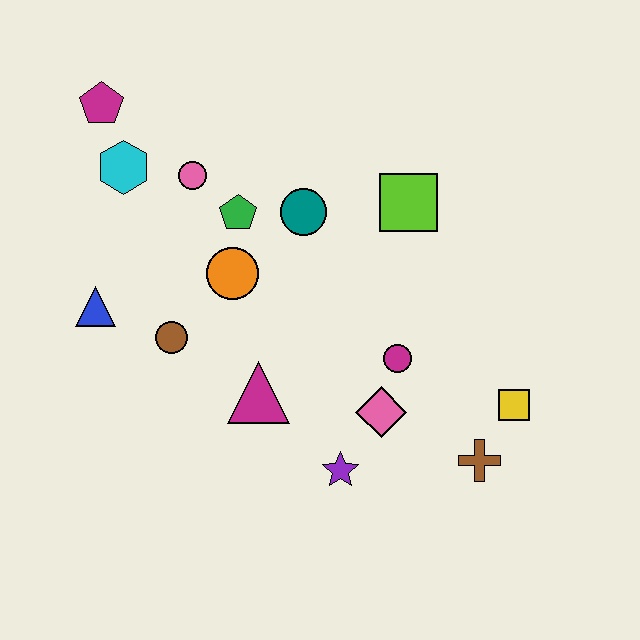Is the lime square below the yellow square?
No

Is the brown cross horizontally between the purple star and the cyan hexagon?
No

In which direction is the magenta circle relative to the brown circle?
The magenta circle is to the right of the brown circle.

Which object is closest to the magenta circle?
The pink diamond is closest to the magenta circle.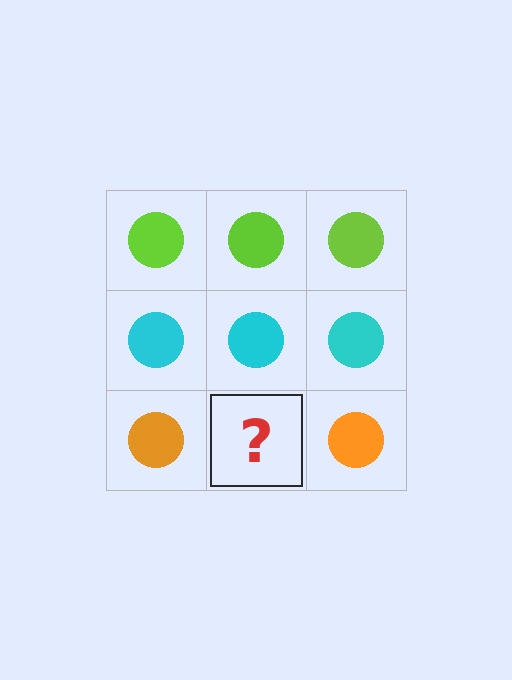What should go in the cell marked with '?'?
The missing cell should contain an orange circle.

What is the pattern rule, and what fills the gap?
The rule is that each row has a consistent color. The gap should be filled with an orange circle.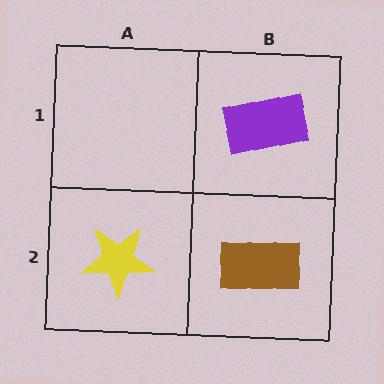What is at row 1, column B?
A purple rectangle.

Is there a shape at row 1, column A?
No, that cell is empty.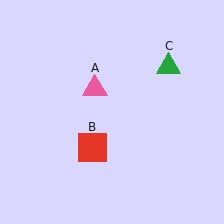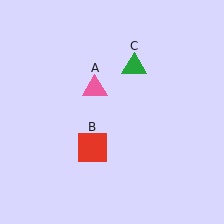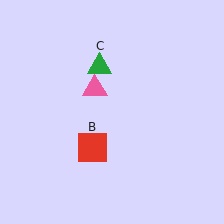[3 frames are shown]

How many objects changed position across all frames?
1 object changed position: green triangle (object C).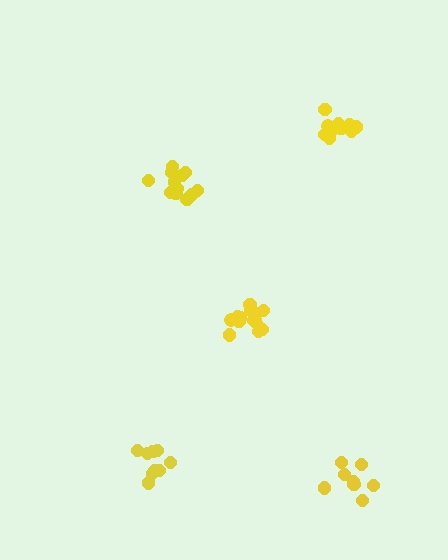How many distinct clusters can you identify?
There are 5 distinct clusters.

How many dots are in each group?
Group 1: 11 dots, Group 2: 8 dots, Group 3: 14 dots, Group 4: 13 dots, Group 5: 9 dots (55 total).